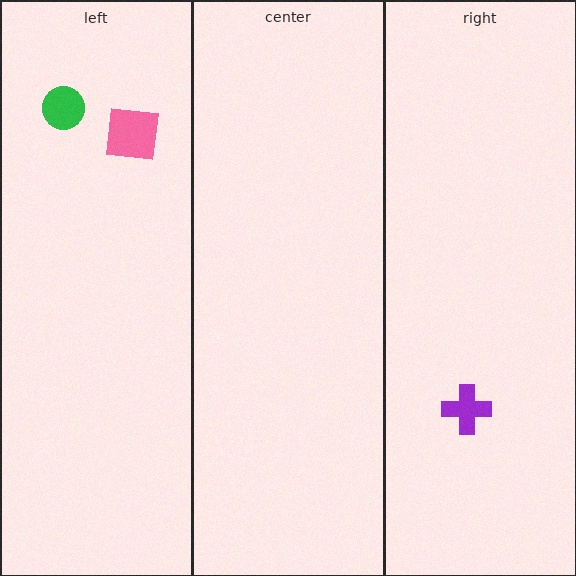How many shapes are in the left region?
2.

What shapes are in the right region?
The purple cross.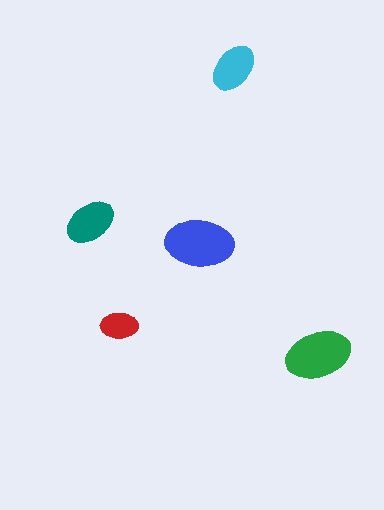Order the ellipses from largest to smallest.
the blue one, the green one, the teal one, the cyan one, the red one.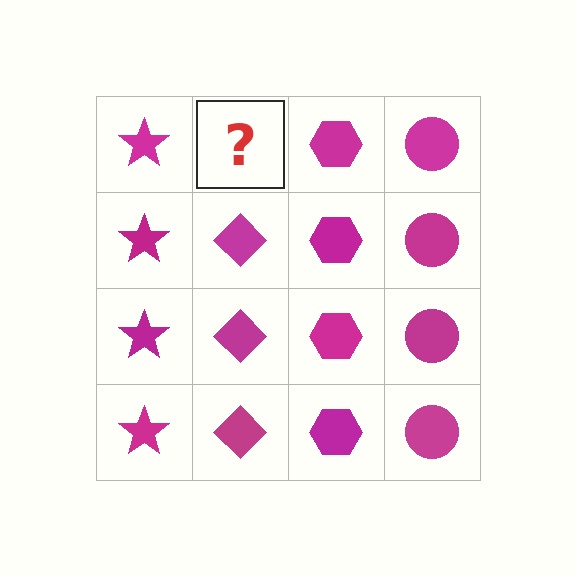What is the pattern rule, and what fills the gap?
The rule is that each column has a consistent shape. The gap should be filled with a magenta diamond.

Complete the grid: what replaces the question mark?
The question mark should be replaced with a magenta diamond.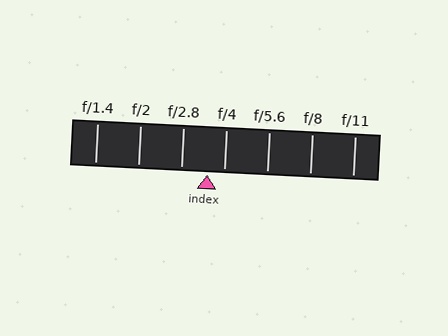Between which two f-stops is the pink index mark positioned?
The index mark is between f/2.8 and f/4.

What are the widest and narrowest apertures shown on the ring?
The widest aperture shown is f/1.4 and the narrowest is f/11.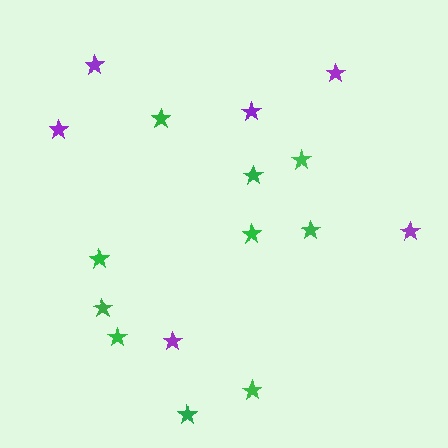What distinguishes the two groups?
There are 2 groups: one group of purple stars (6) and one group of green stars (10).